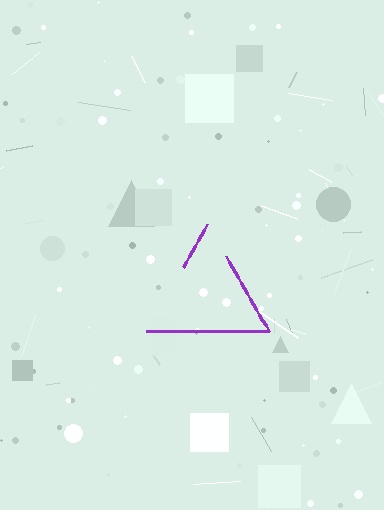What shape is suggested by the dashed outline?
The dashed outline suggests a triangle.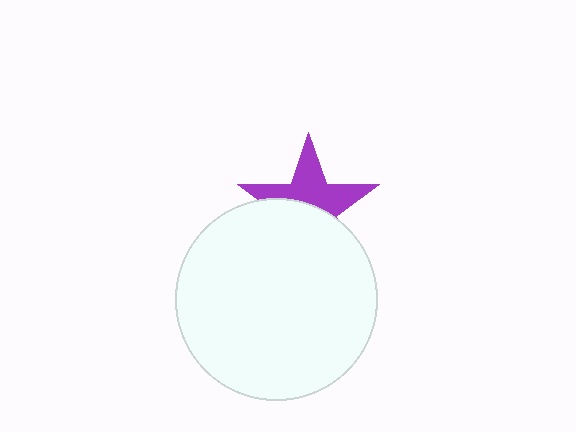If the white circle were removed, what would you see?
You would see the complete purple star.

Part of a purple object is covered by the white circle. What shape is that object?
It is a star.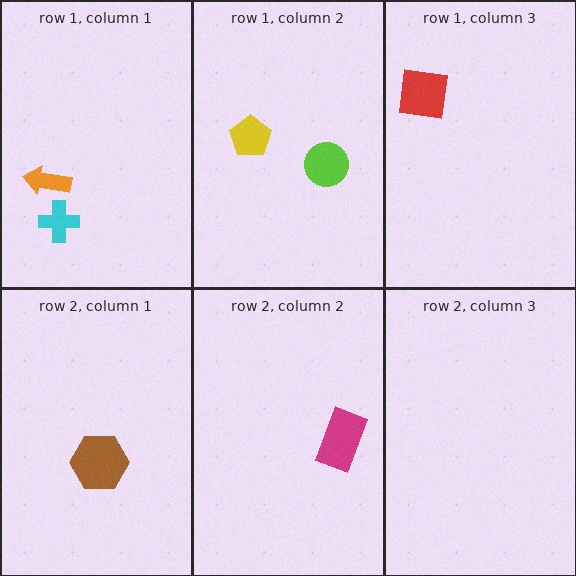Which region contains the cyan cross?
The row 1, column 1 region.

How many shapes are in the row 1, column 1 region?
2.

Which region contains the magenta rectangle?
The row 2, column 2 region.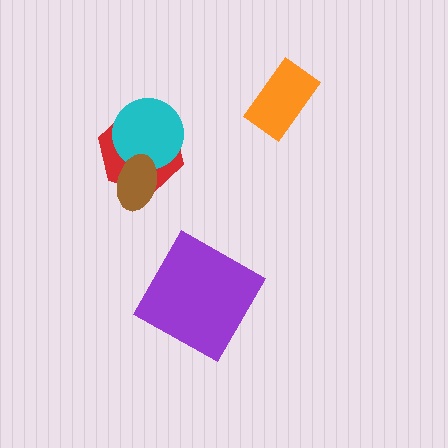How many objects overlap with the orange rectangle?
0 objects overlap with the orange rectangle.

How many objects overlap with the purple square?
0 objects overlap with the purple square.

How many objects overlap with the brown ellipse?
2 objects overlap with the brown ellipse.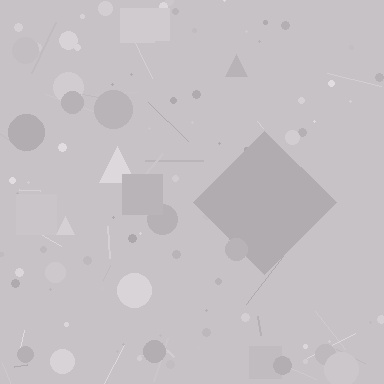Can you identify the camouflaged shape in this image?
The camouflaged shape is a diamond.